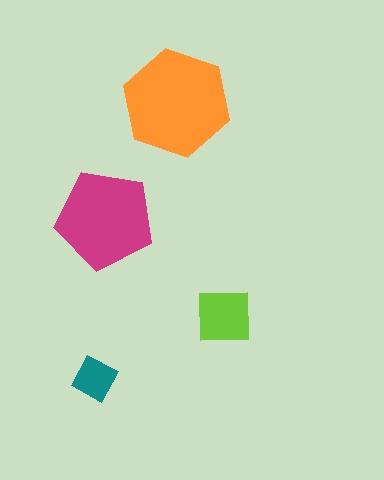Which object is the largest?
The orange hexagon.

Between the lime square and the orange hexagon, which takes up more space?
The orange hexagon.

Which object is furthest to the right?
The lime square is rightmost.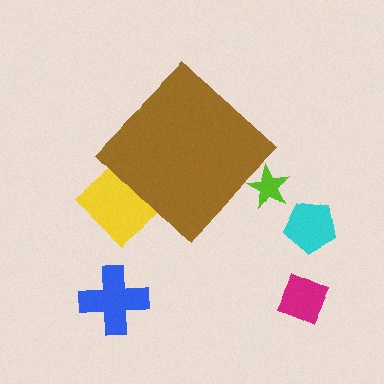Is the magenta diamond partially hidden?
No, the magenta diamond is fully visible.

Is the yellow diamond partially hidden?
Yes, the yellow diamond is partially hidden behind the brown diamond.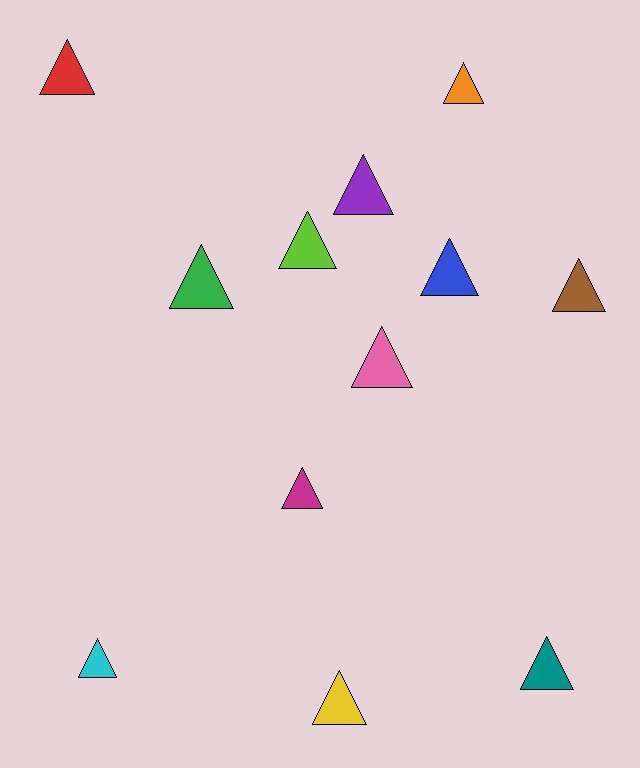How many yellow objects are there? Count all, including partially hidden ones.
There is 1 yellow object.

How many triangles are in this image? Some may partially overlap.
There are 12 triangles.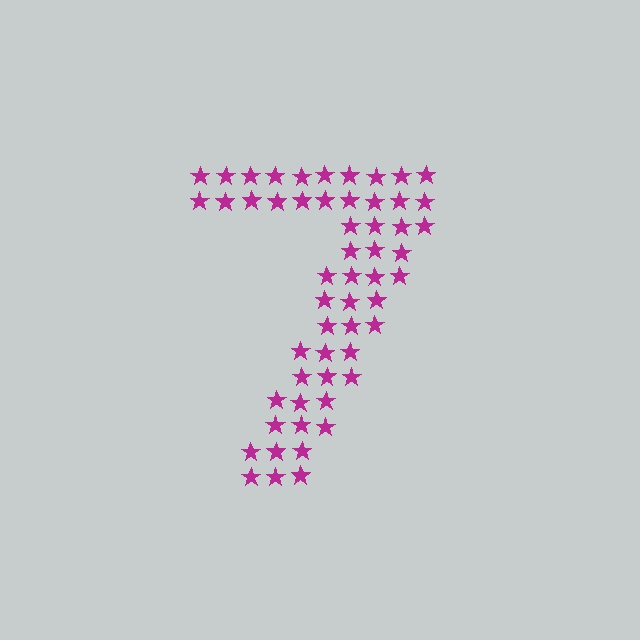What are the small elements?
The small elements are stars.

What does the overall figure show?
The overall figure shows the digit 7.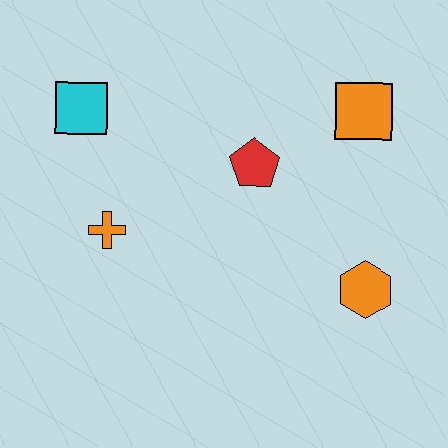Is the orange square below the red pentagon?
No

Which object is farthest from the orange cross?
The orange square is farthest from the orange cross.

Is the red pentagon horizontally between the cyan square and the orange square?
Yes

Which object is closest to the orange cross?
The cyan square is closest to the orange cross.